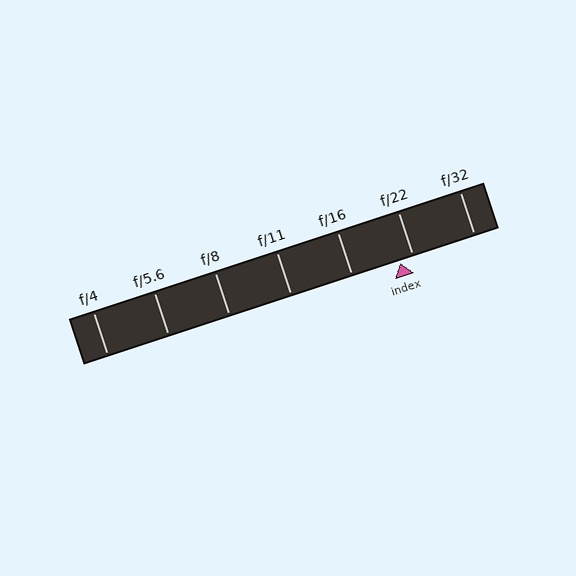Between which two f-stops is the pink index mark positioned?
The index mark is between f/16 and f/22.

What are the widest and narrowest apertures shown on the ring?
The widest aperture shown is f/4 and the narrowest is f/32.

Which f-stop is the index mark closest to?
The index mark is closest to f/22.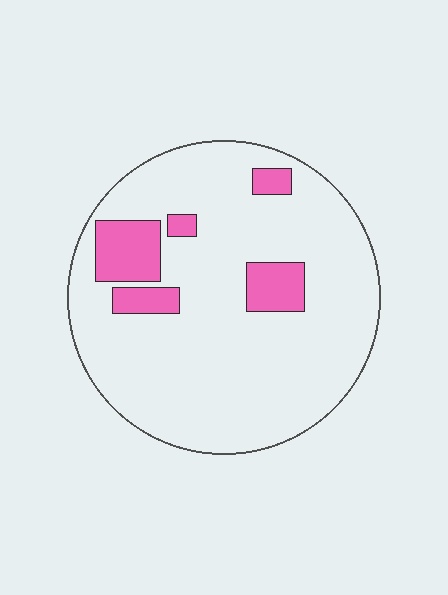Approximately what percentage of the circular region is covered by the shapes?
Approximately 15%.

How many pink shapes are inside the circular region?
5.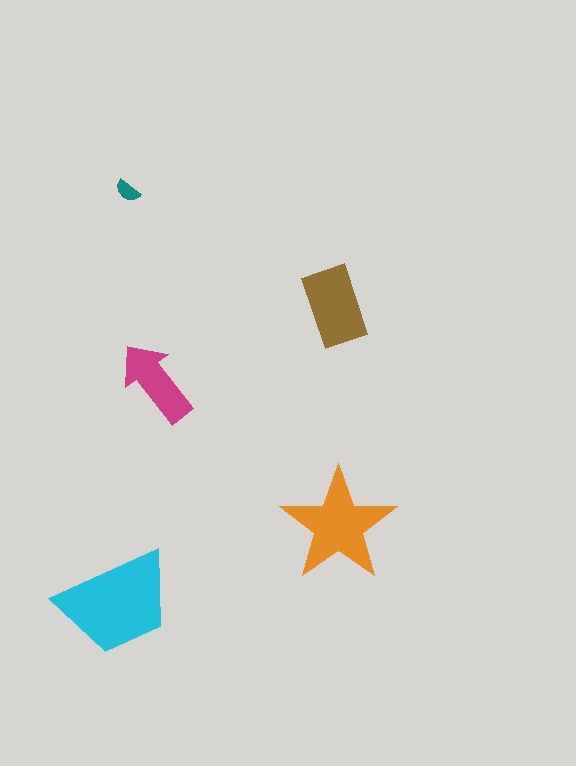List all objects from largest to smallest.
The cyan trapezoid, the orange star, the brown rectangle, the magenta arrow, the teal semicircle.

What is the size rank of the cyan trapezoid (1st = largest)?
1st.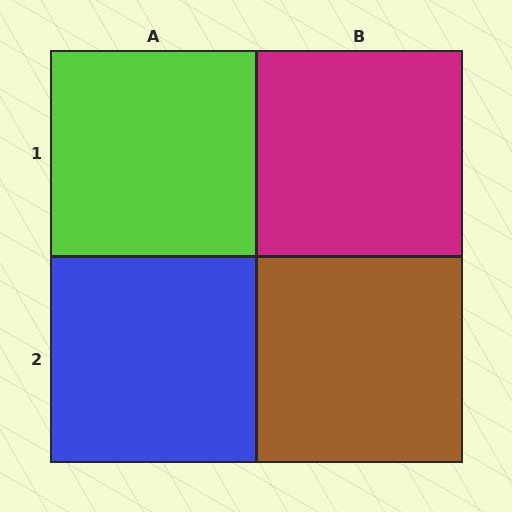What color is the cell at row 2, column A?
Blue.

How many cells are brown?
1 cell is brown.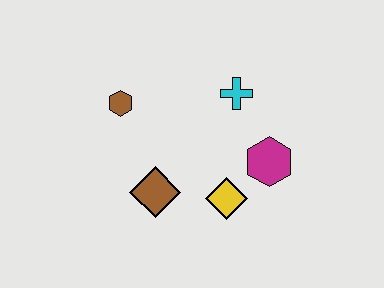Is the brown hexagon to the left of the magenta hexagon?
Yes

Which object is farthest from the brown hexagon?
The magenta hexagon is farthest from the brown hexagon.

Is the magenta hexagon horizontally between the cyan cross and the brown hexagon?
No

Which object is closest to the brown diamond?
The yellow diamond is closest to the brown diamond.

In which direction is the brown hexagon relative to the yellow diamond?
The brown hexagon is to the left of the yellow diamond.